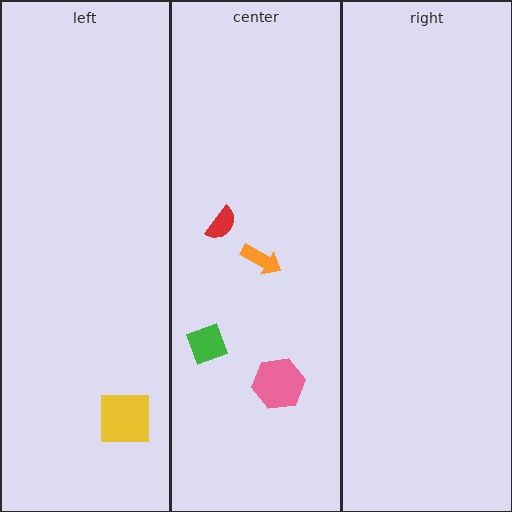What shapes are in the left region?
The yellow square.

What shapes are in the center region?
The pink hexagon, the red semicircle, the orange arrow, the green diamond.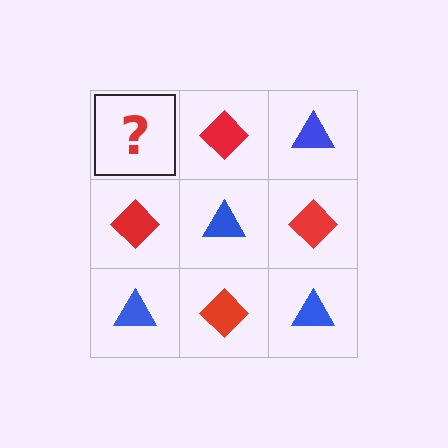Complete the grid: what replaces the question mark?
The question mark should be replaced with a blue triangle.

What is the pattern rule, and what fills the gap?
The rule is that it alternates blue triangle and red diamond in a checkerboard pattern. The gap should be filled with a blue triangle.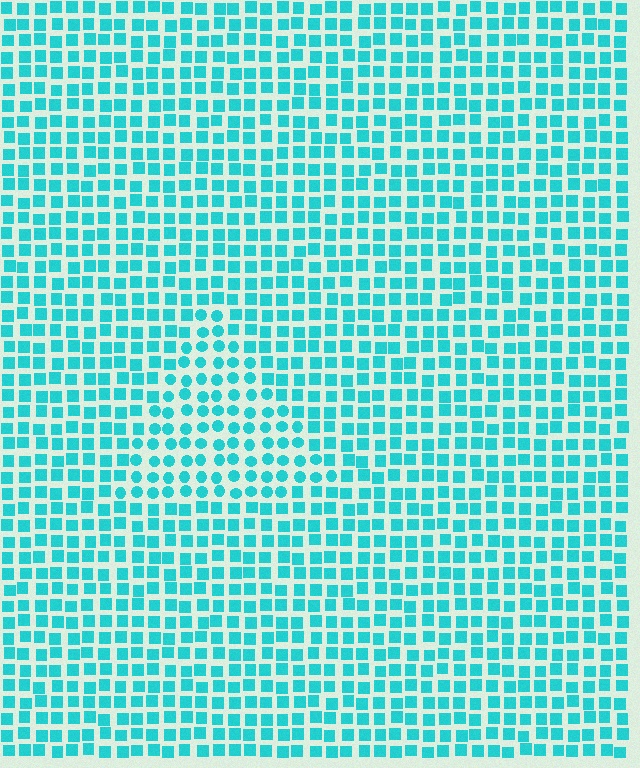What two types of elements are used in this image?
The image uses circles inside the triangle region and squares outside it.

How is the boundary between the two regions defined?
The boundary is defined by a change in element shape: circles inside vs. squares outside. All elements share the same color and spacing.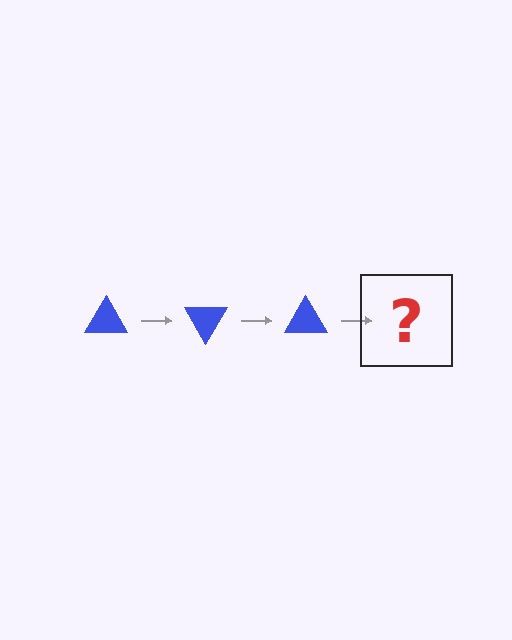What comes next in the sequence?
The next element should be a blue triangle rotated 180 degrees.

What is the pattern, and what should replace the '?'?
The pattern is that the triangle rotates 60 degrees each step. The '?' should be a blue triangle rotated 180 degrees.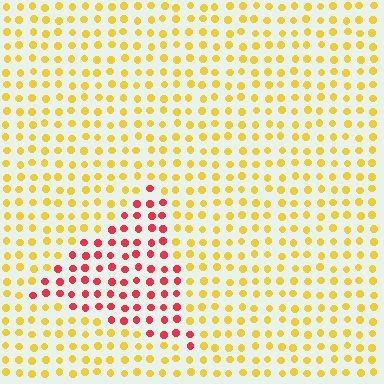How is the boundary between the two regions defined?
The boundary is defined purely by a slight shift in hue (about 57 degrees). Spacing, size, and orientation are identical on both sides.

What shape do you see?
I see a triangle.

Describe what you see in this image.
The image is filled with small yellow elements in a uniform arrangement. A triangle-shaped region is visible where the elements are tinted to a slightly different hue, forming a subtle color boundary.